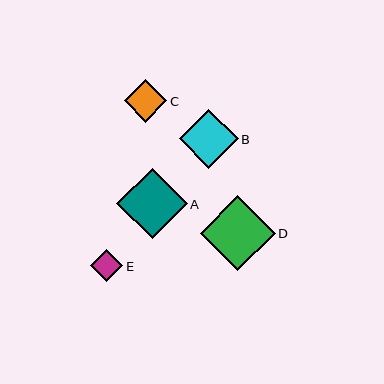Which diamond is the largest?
Diamond D is the largest with a size of approximately 75 pixels.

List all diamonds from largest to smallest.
From largest to smallest: D, A, B, C, E.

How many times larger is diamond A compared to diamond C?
Diamond A is approximately 1.7 times the size of diamond C.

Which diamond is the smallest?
Diamond E is the smallest with a size of approximately 32 pixels.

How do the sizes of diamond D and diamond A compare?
Diamond D and diamond A are approximately the same size.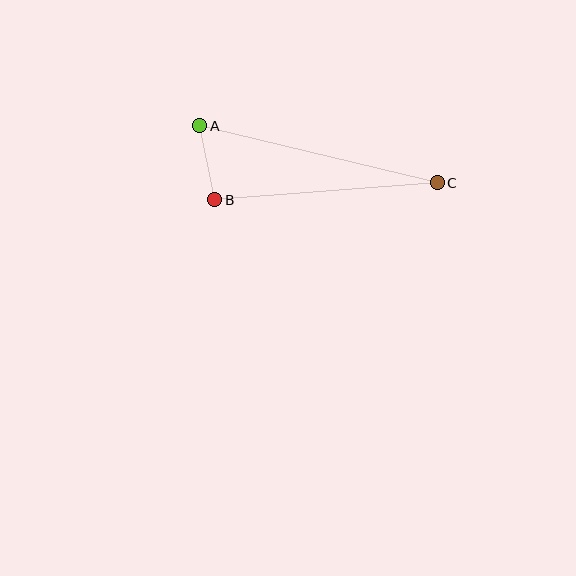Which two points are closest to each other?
Points A and B are closest to each other.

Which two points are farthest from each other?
Points A and C are farthest from each other.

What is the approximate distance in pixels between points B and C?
The distance between B and C is approximately 223 pixels.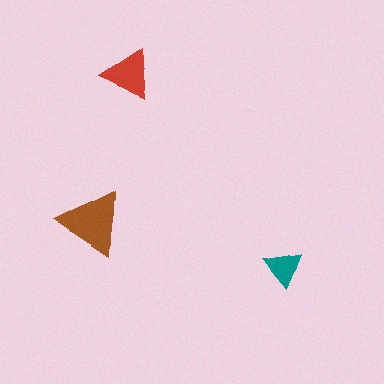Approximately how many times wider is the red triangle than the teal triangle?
About 1.5 times wider.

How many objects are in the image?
There are 3 objects in the image.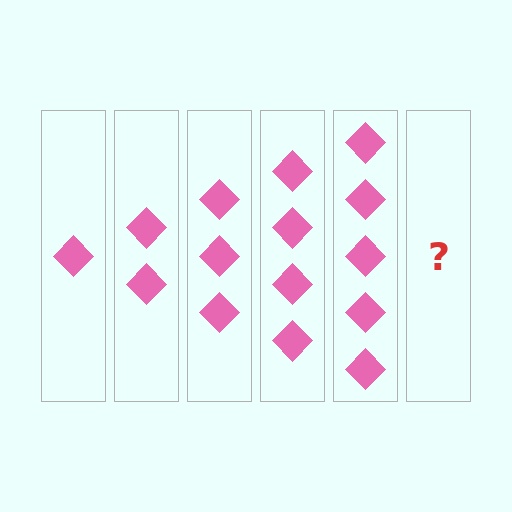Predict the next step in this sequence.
The next step is 6 diamonds.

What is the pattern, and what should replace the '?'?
The pattern is that each step adds one more diamond. The '?' should be 6 diamonds.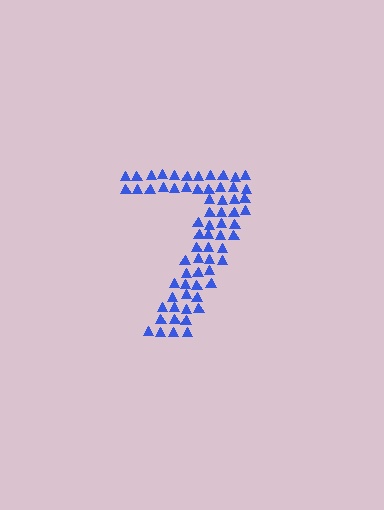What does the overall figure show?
The overall figure shows the digit 7.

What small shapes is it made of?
It is made of small triangles.